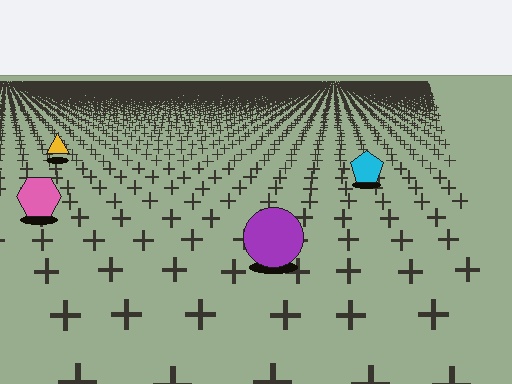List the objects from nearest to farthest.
From nearest to farthest: the purple circle, the pink hexagon, the cyan pentagon, the yellow triangle.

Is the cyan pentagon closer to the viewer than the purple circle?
No. The purple circle is closer — you can tell from the texture gradient: the ground texture is coarser near it.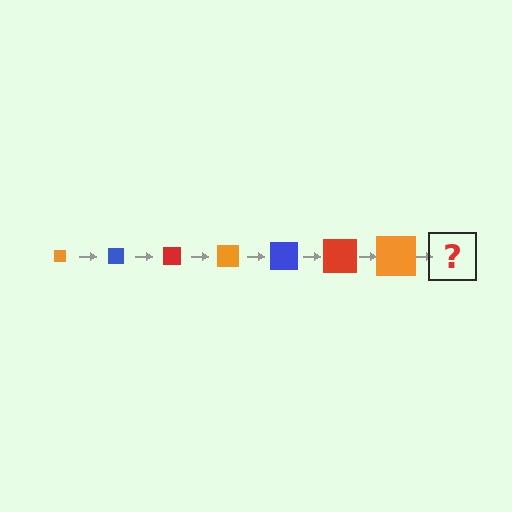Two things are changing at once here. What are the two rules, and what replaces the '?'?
The two rules are that the square grows larger each step and the color cycles through orange, blue, and red. The '?' should be a blue square, larger than the previous one.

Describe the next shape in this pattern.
It should be a blue square, larger than the previous one.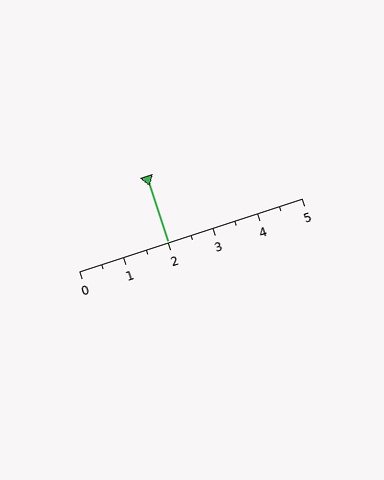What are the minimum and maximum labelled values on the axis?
The axis runs from 0 to 5.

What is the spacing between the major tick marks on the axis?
The major ticks are spaced 1 apart.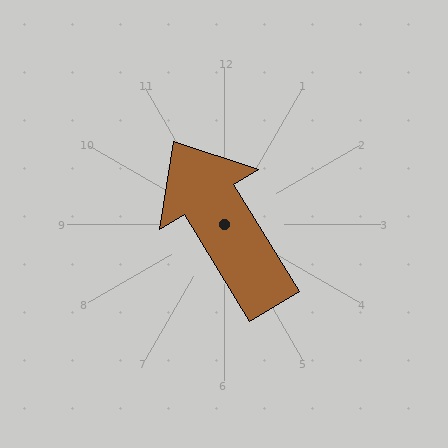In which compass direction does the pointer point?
Northwest.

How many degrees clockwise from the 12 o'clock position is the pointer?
Approximately 329 degrees.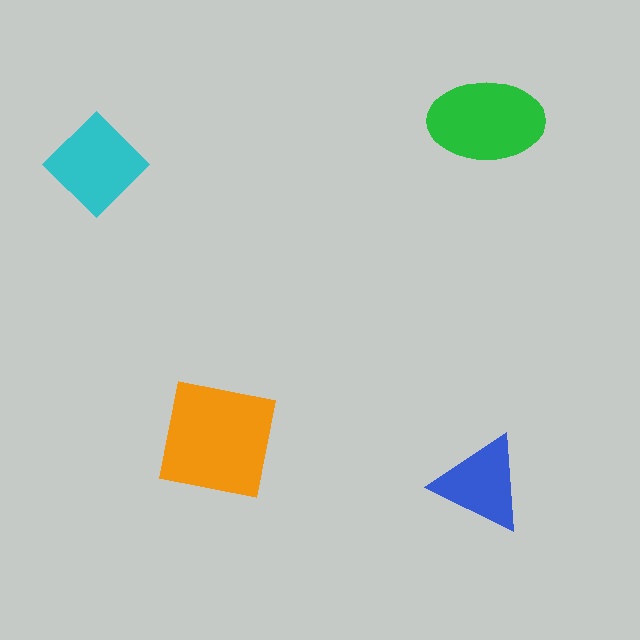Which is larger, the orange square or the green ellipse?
The orange square.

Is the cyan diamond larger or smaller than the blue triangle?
Larger.